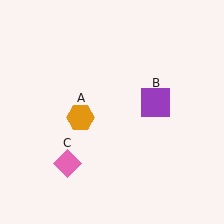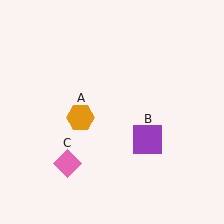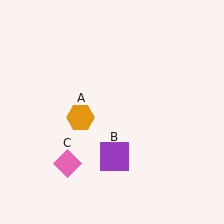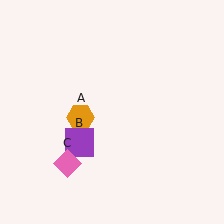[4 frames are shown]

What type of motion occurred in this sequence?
The purple square (object B) rotated clockwise around the center of the scene.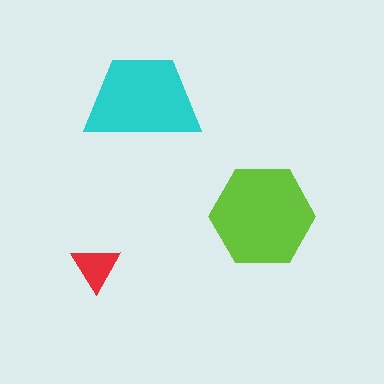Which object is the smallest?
The red triangle.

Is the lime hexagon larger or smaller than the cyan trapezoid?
Larger.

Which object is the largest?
The lime hexagon.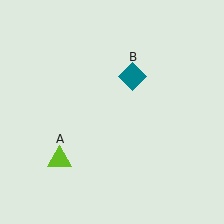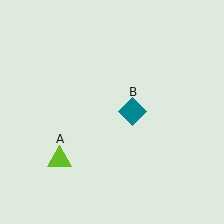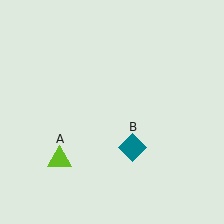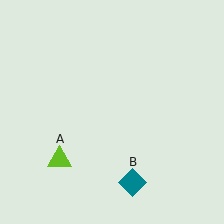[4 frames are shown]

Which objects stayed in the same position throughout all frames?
Lime triangle (object A) remained stationary.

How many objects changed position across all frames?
1 object changed position: teal diamond (object B).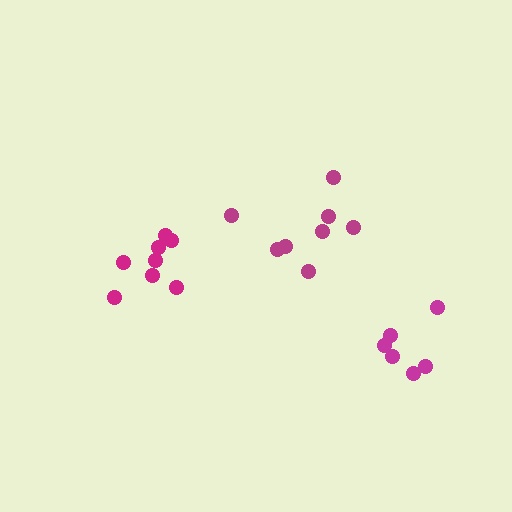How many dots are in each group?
Group 1: 6 dots, Group 2: 8 dots, Group 3: 8 dots (22 total).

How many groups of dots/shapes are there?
There are 3 groups.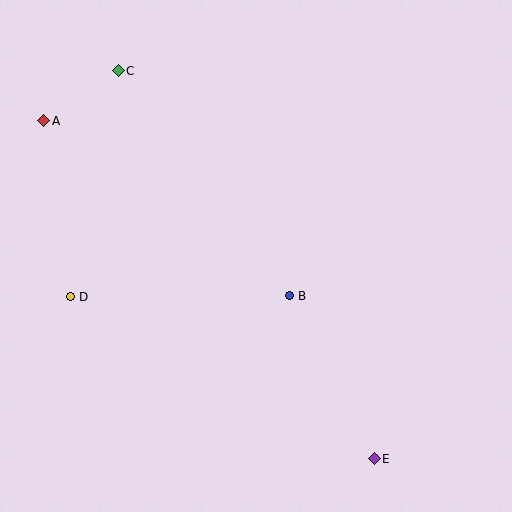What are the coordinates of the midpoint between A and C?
The midpoint between A and C is at (81, 96).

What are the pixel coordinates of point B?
Point B is at (290, 296).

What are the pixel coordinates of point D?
Point D is at (71, 297).